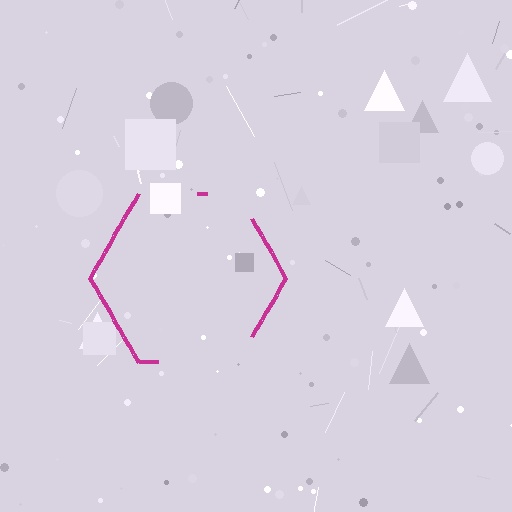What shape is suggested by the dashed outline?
The dashed outline suggests a hexagon.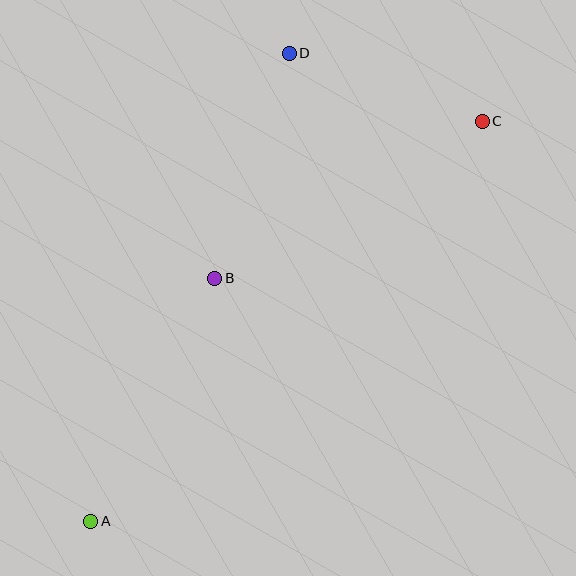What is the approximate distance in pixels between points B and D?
The distance between B and D is approximately 237 pixels.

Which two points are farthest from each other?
Points A and C are farthest from each other.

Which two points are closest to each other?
Points C and D are closest to each other.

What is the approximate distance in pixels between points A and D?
The distance between A and D is approximately 508 pixels.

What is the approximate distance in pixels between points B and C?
The distance between B and C is approximately 310 pixels.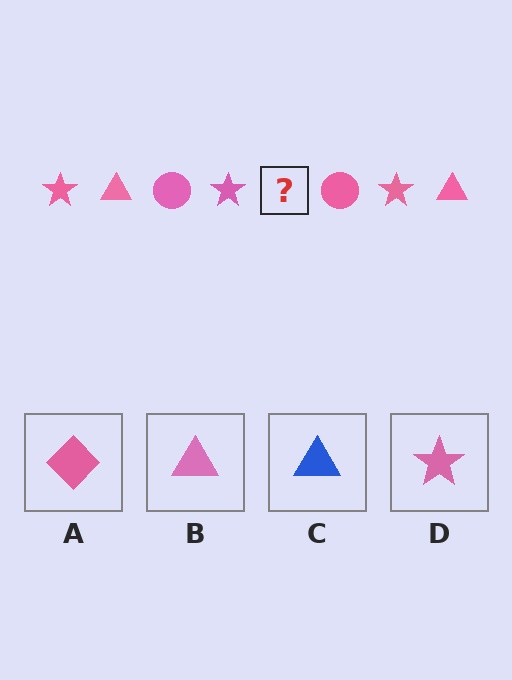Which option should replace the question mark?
Option B.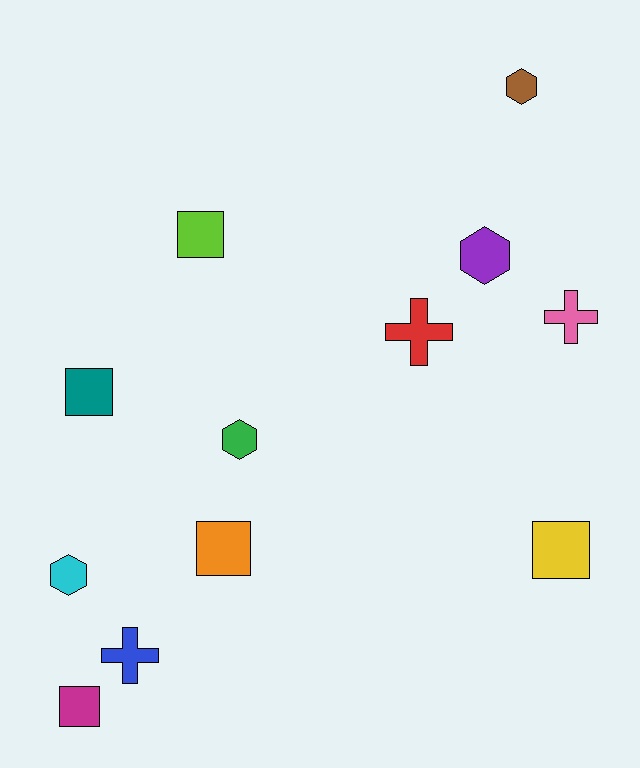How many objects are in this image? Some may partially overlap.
There are 12 objects.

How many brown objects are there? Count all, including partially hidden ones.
There is 1 brown object.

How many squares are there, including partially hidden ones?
There are 5 squares.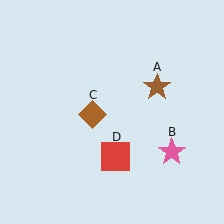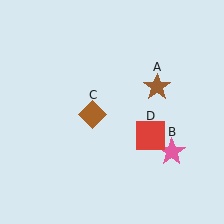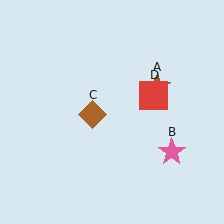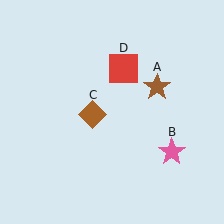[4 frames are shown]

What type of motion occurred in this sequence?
The red square (object D) rotated counterclockwise around the center of the scene.